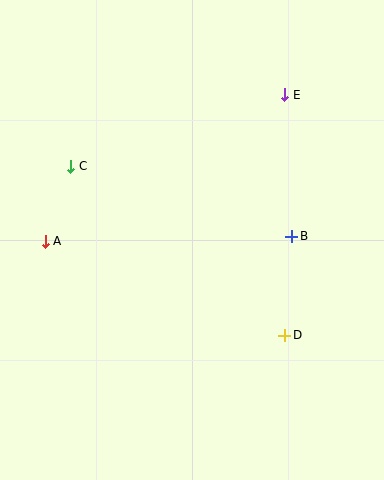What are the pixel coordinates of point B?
Point B is at (292, 236).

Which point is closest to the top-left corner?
Point C is closest to the top-left corner.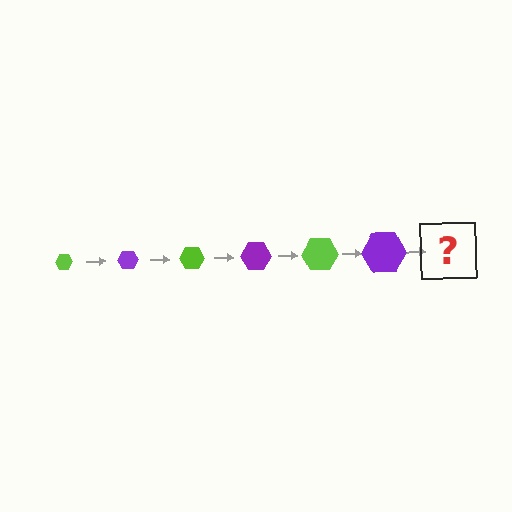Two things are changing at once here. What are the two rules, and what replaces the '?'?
The two rules are that the hexagon grows larger each step and the color cycles through lime and purple. The '?' should be a lime hexagon, larger than the previous one.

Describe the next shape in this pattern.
It should be a lime hexagon, larger than the previous one.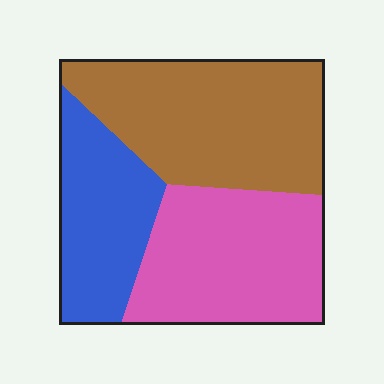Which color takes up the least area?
Blue, at roughly 25%.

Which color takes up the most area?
Brown, at roughly 40%.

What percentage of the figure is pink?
Pink covers 35% of the figure.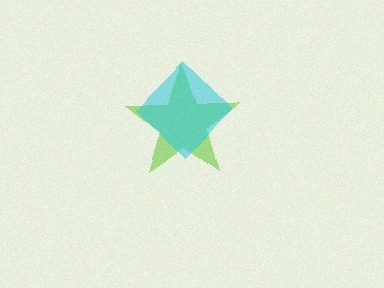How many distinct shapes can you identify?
There are 2 distinct shapes: a lime star, a cyan diamond.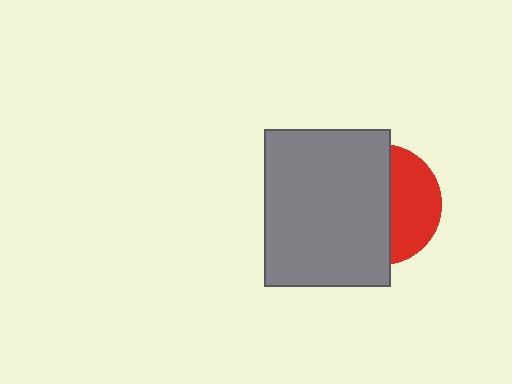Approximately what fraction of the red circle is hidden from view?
Roughly 61% of the red circle is hidden behind the gray rectangle.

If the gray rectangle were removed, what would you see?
You would see the complete red circle.